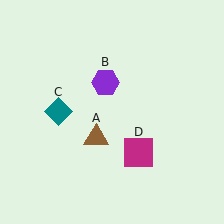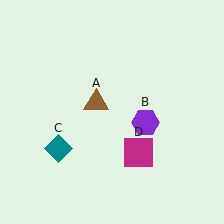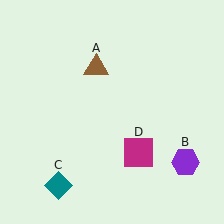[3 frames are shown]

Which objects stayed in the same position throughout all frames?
Magenta square (object D) remained stationary.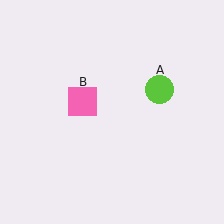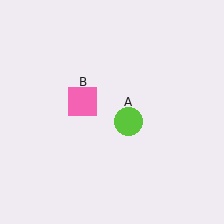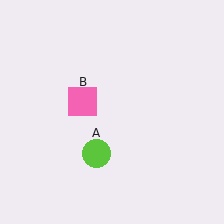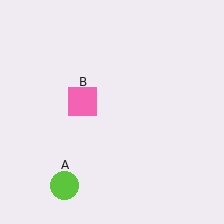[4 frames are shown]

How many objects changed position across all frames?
1 object changed position: lime circle (object A).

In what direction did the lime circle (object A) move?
The lime circle (object A) moved down and to the left.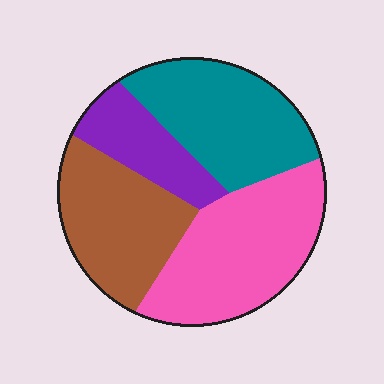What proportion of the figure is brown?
Brown takes up about one quarter (1/4) of the figure.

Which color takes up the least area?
Purple, at roughly 15%.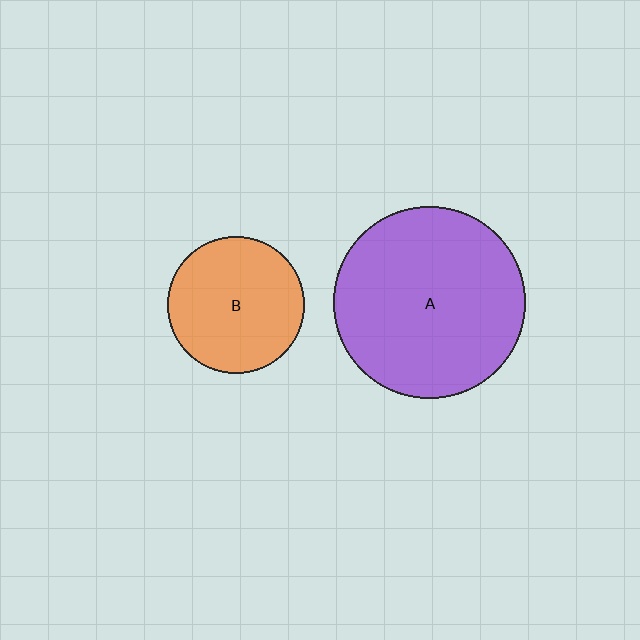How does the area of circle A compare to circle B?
Approximately 2.0 times.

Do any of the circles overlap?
No, none of the circles overlap.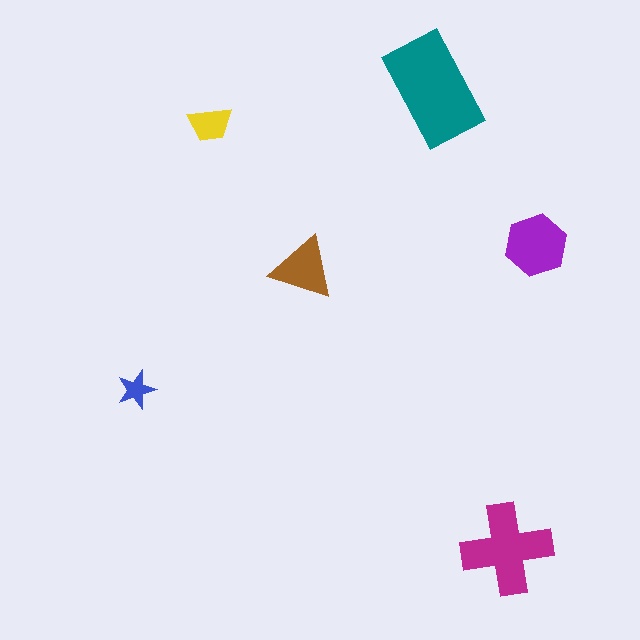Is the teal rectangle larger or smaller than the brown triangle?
Larger.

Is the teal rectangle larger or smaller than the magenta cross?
Larger.